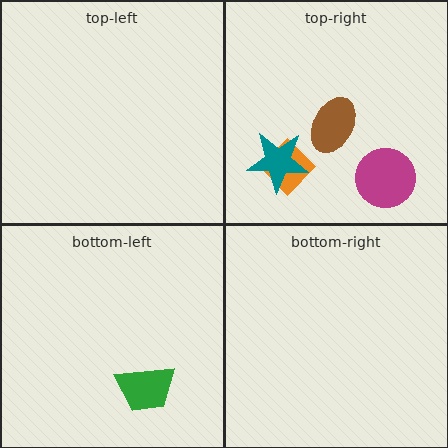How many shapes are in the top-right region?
4.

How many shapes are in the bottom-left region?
1.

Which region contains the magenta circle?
The top-right region.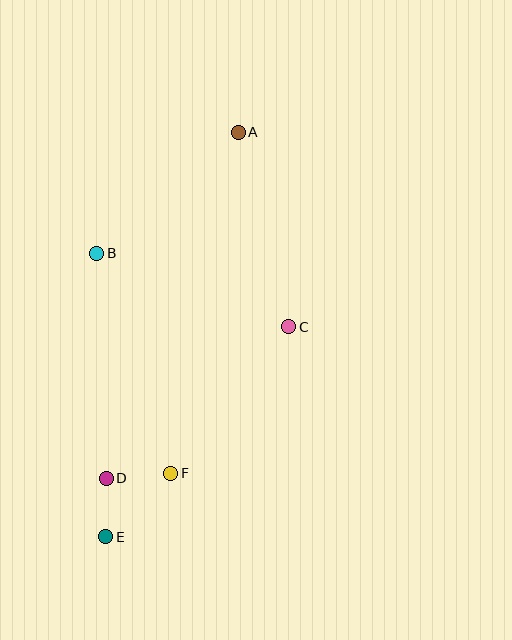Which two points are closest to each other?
Points D and E are closest to each other.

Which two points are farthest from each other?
Points A and E are farthest from each other.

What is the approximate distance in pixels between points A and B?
The distance between A and B is approximately 186 pixels.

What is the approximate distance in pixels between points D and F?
The distance between D and F is approximately 65 pixels.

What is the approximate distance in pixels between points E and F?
The distance between E and F is approximately 91 pixels.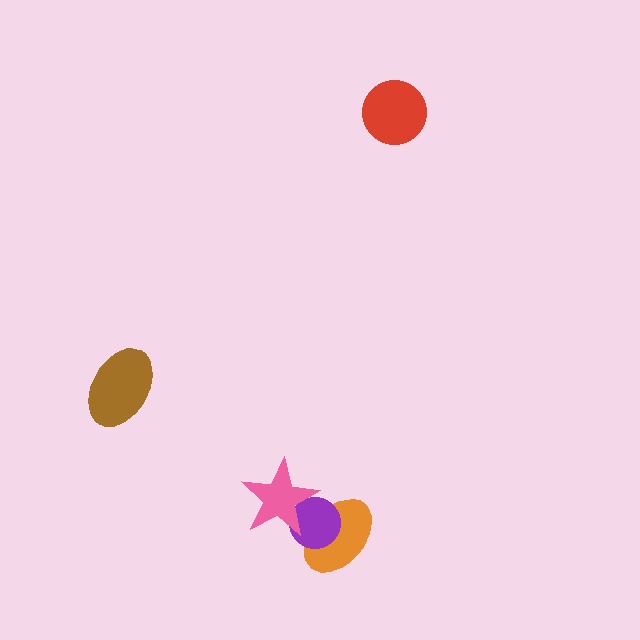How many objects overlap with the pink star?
2 objects overlap with the pink star.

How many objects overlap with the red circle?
0 objects overlap with the red circle.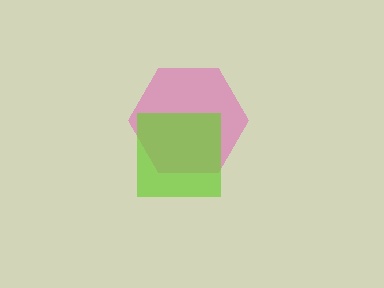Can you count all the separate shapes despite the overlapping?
Yes, there are 2 separate shapes.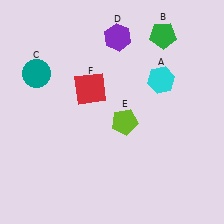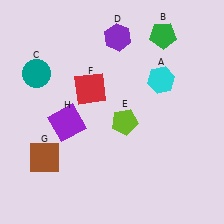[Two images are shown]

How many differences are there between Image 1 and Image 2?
There are 2 differences between the two images.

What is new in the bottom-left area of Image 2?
A purple square (H) was added in the bottom-left area of Image 2.